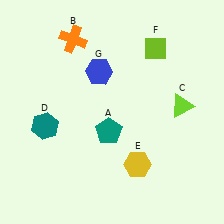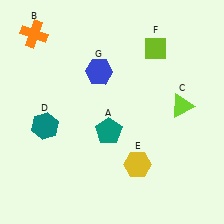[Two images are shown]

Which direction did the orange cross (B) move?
The orange cross (B) moved left.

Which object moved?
The orange cross (B) moved left.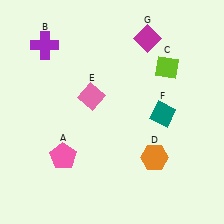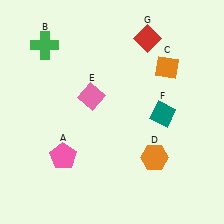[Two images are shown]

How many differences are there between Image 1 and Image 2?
There are 3 differences between the two images.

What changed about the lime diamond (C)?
In Image 1, C is lime. In Image 2, it changed to orange.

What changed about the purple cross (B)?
In Image 1, B is purple. In Image 2, it changed to green.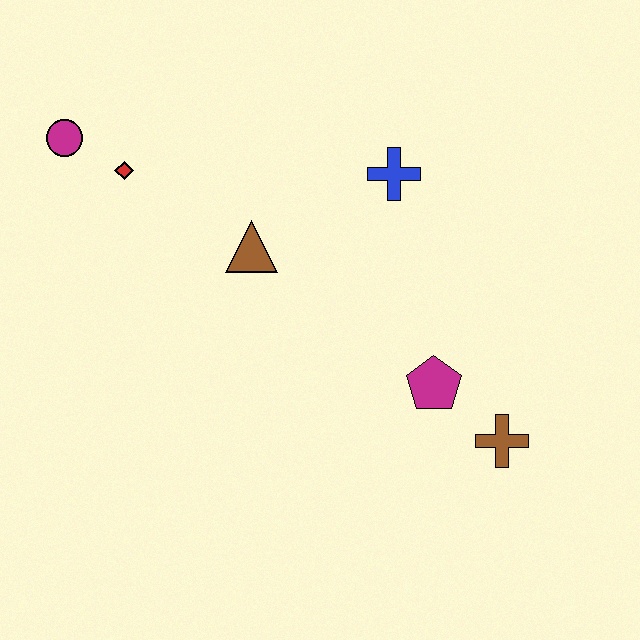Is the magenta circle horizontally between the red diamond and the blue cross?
No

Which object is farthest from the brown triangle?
The brown cross is farthest from the brown triangle.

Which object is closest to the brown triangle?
The red diamond is closest to the brown triangle.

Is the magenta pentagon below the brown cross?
No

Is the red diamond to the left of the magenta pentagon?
Yes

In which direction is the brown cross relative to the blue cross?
The brown cross is below the blue cross.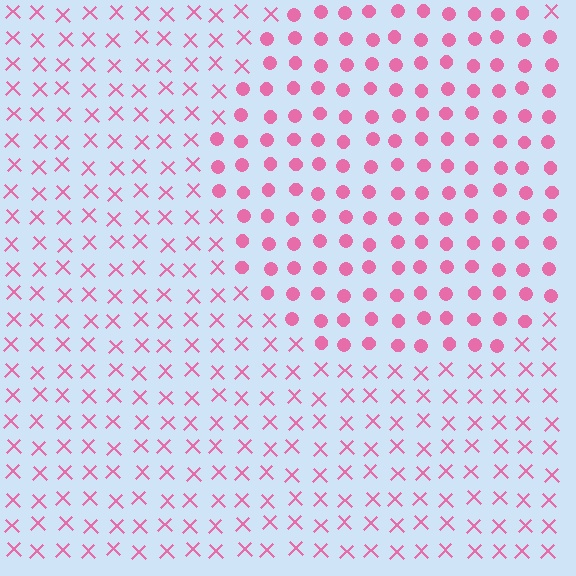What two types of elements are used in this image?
The image uses circles inside the circle region and X marks outside it.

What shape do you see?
I see a circle.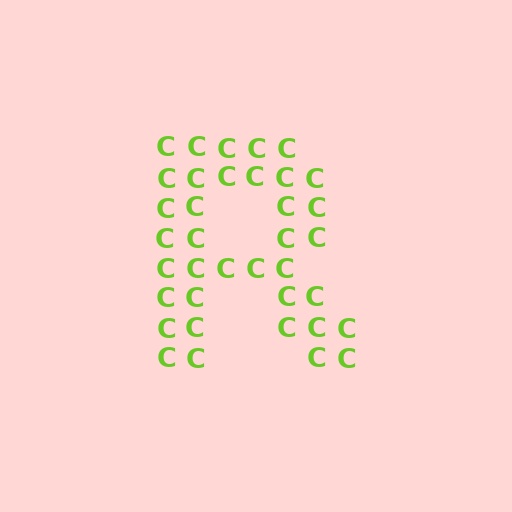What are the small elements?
The small elements are letter C's.